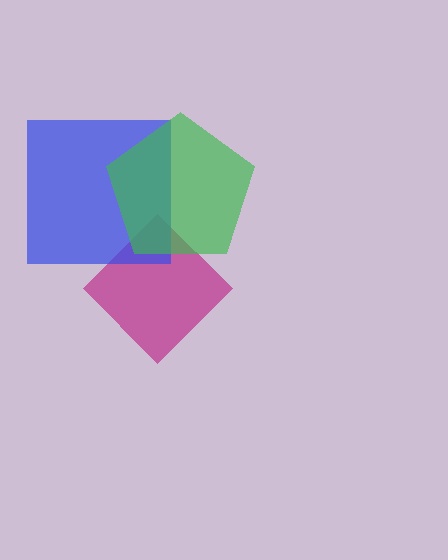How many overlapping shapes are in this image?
There are 3 overlapping shapes in the image.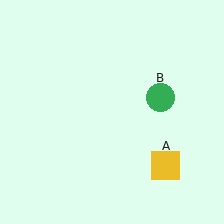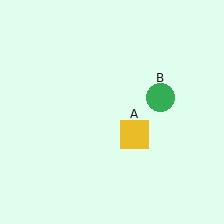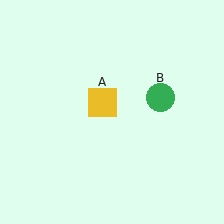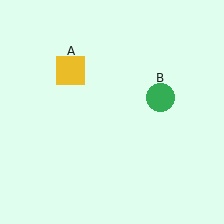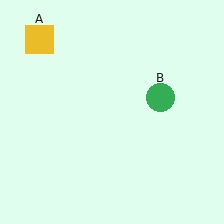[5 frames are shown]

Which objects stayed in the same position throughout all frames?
Green circle (object B) remained stationary.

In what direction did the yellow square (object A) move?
The yellow square (object A) moved up and to the left.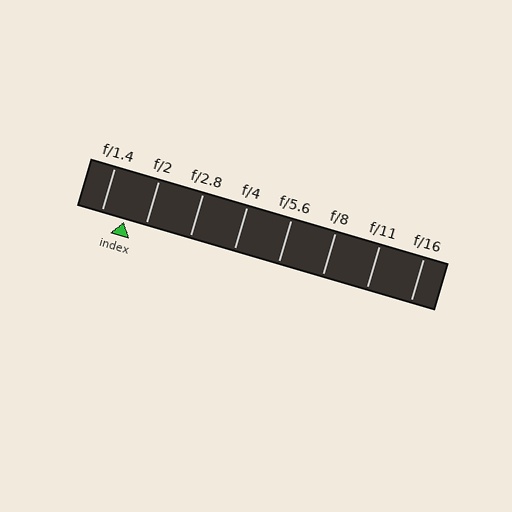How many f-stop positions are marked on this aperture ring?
There are 8 f-stop positions marked.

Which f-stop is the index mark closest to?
The index mark is closest to f/2.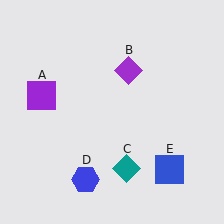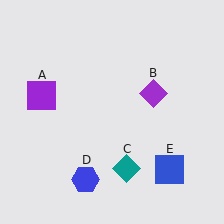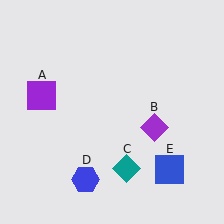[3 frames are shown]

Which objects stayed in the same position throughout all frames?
Purple square (object A) and teal diamond (object C) and blue hexagon (object D) and blue square (object E) remained stationary.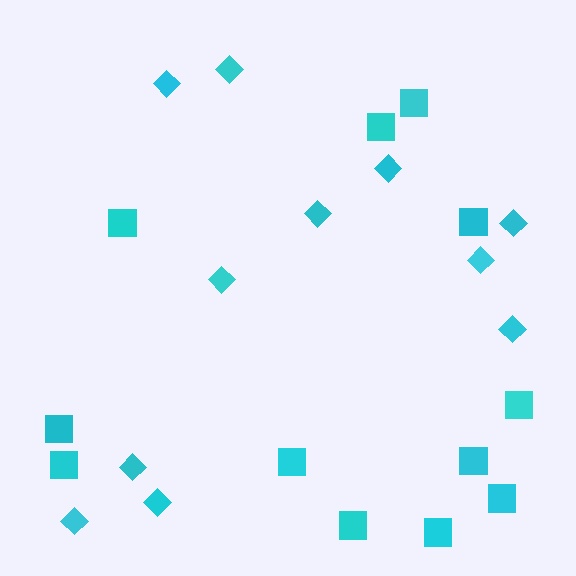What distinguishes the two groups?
There are 2 groups: one group of diamonds (11) and one group of squares (12).